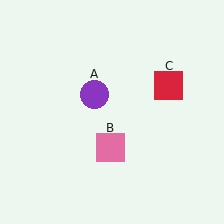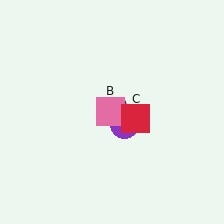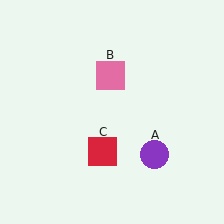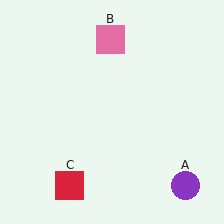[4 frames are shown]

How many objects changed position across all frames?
3 objects changed position: purple circle (object A), pink square (object B), red square (object C).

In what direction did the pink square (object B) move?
The pink square (object B) moved up.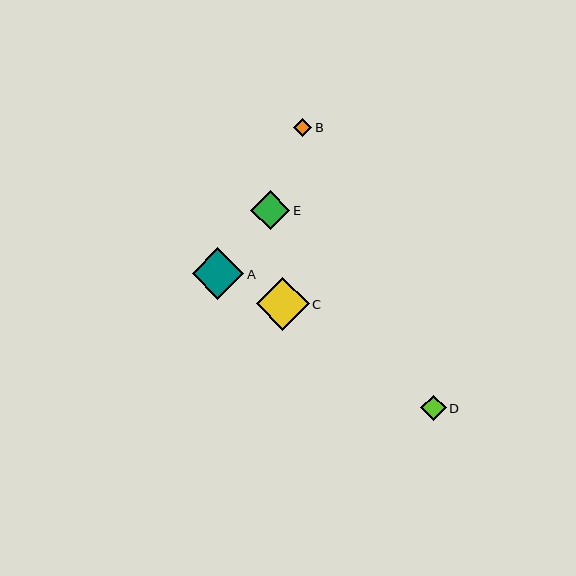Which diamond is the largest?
Diamond C is the largest with a size of approximately 53 pixels.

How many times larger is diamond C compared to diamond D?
Diamond C is approximately 2.1 times the size of diamond D.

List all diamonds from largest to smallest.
From largest to smallest: C, A, E, D, B.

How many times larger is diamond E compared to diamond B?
Diamond E is approximately 2.2 times the size of diamond B.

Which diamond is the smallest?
Diamond B is the smallest with a size of approximately 18 pixels.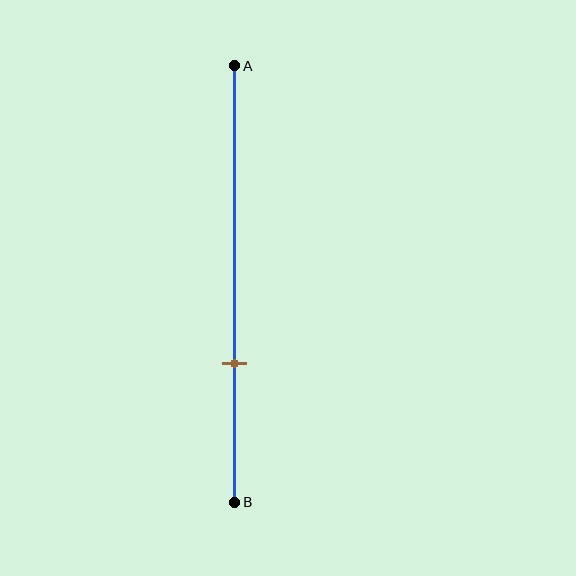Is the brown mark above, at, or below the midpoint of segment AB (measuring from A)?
The brown mark is below the midpoint of segment AB.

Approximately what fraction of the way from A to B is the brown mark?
The brown mark is approximately 70% of the way from A to B.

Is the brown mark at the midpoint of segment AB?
No, the mark is at about 70% from A, not at the 50% midpoint.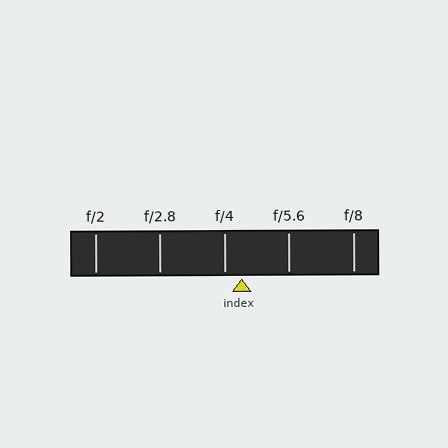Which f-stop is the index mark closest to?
The index mark is closest to f/4.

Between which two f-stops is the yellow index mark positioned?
The index mark is between f/4 and f/5.6.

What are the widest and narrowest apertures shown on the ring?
The widest aperture shown is f/2 and the narrowest is f/8.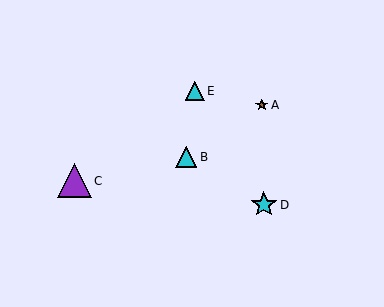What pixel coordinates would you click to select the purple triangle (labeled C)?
Click at (74, 181) to select the purple triangle C.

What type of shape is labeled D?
Shape D is a cyan star.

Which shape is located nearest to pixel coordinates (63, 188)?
The purple triangle (labeled C) at (74, 181) is nearest to that location.